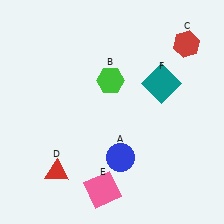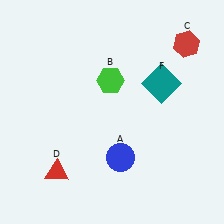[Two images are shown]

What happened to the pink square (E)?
The pink square (E) was removed in Image 2. It was in the bottom-left area of Image 1.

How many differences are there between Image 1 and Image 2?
There is 1 difference between the two images.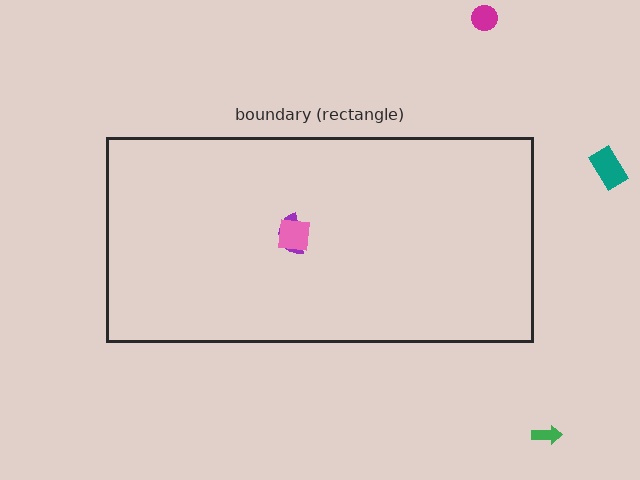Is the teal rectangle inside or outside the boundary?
Outside.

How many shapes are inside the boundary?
2 inside, 3 outside.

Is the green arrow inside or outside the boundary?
Outside.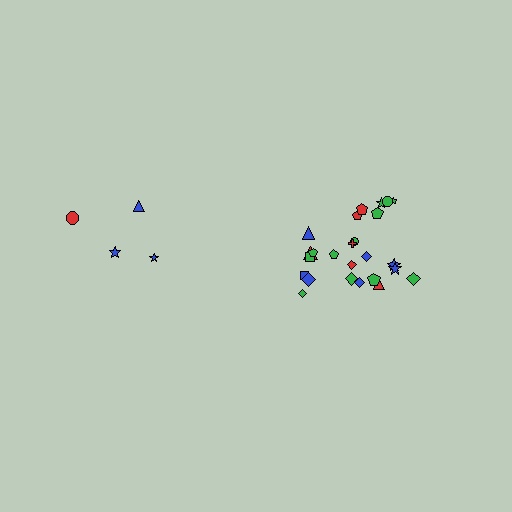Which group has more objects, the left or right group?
The right group.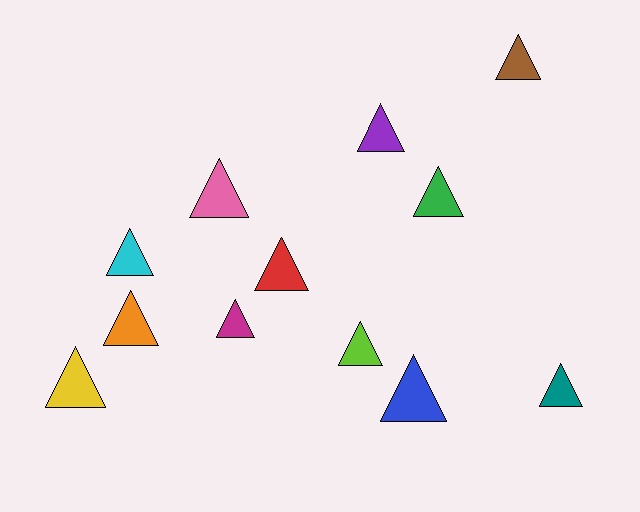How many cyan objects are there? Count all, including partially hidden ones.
There is 1 cyan object.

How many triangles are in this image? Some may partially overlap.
There are 12 triangles.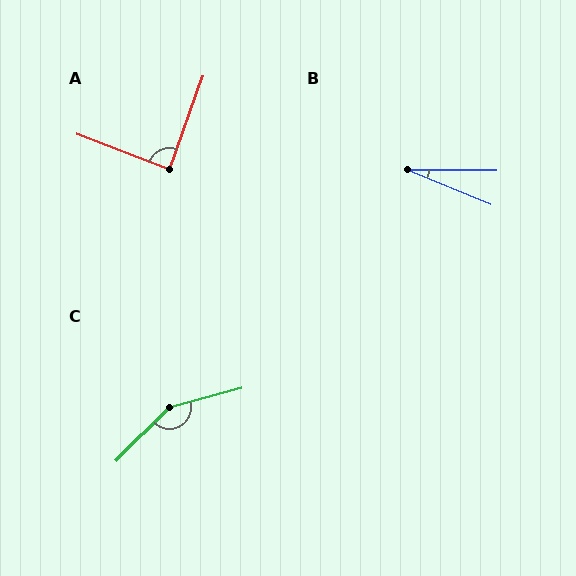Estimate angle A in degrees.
Approximately 89 degrees.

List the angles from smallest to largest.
B (22°), A (89°), C (150°).